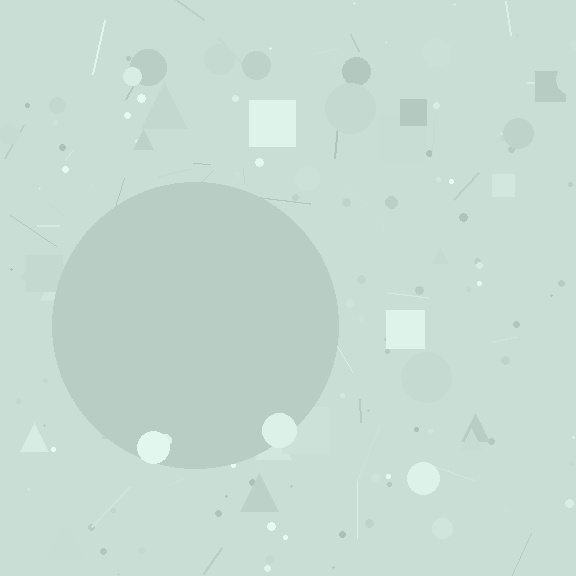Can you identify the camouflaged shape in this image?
The camouflaged shape is a circle.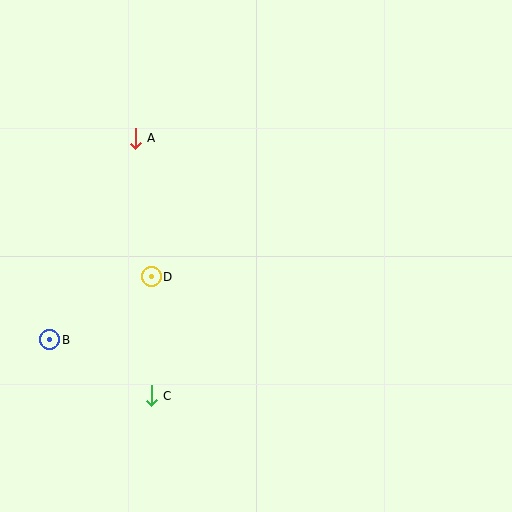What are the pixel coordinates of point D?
Point D is at (151, 277).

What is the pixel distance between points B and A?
The distance between B and A is 219 pixels.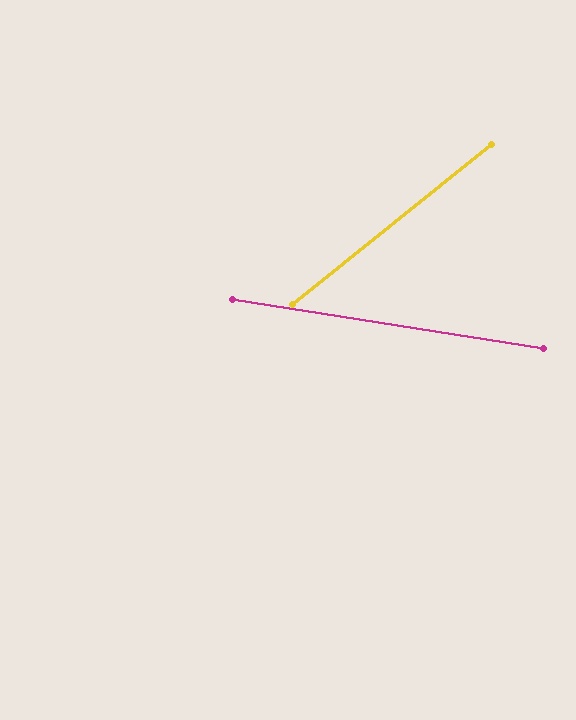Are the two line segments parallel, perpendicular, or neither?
Neither parallel nor perpendicular — they differ by about 48°.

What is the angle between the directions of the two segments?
Approximately 48 degrees.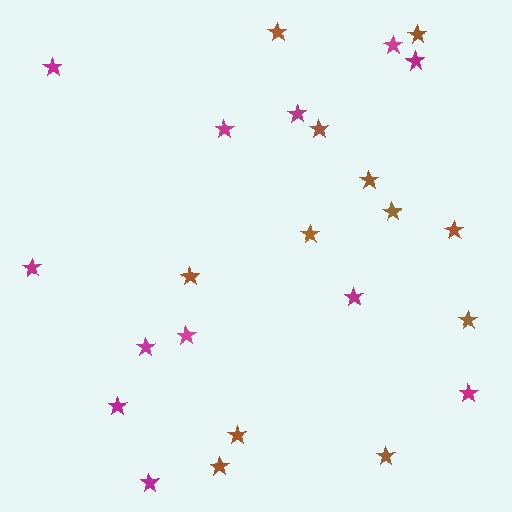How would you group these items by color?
There are 2 groups: one group of magenta stars (12) and one group of brown stars (12).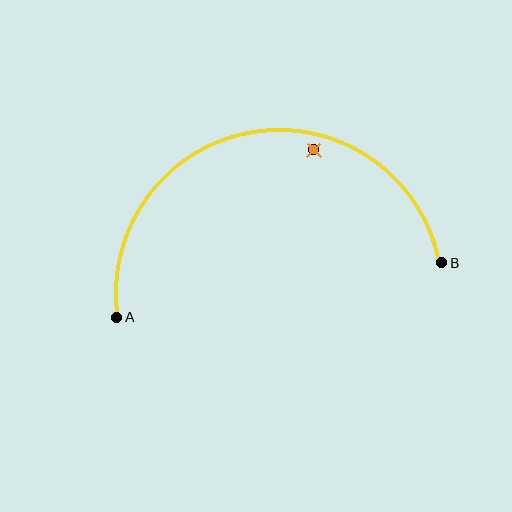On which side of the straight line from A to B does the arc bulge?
The arc bulges above the straight line connecting A and B.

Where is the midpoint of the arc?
The arc midpoint is the point on the curve farthest from the straight line joining A and B. It sits above that line.